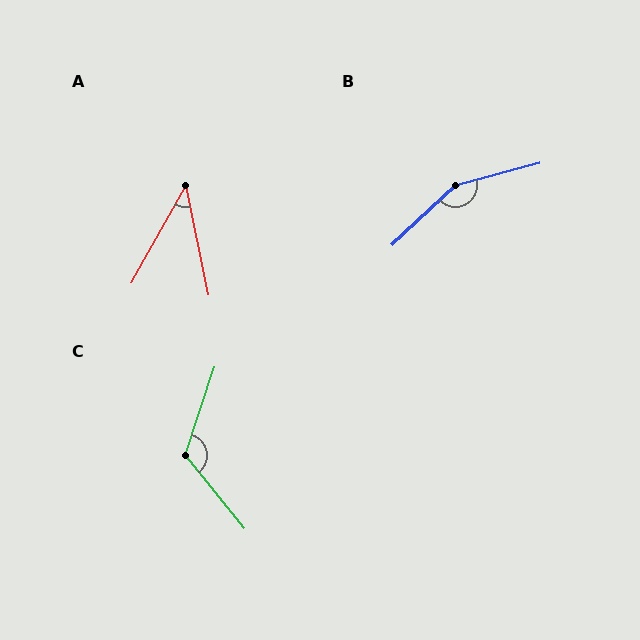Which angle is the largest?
B, at approximately 152 degrees.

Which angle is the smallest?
A, at approximately 40 degrees.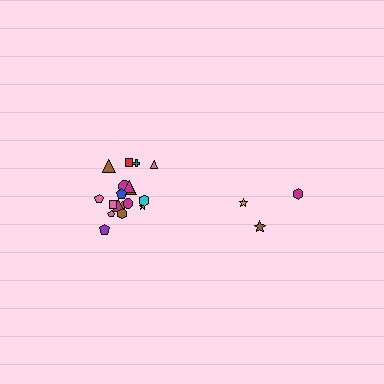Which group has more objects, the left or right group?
The left group.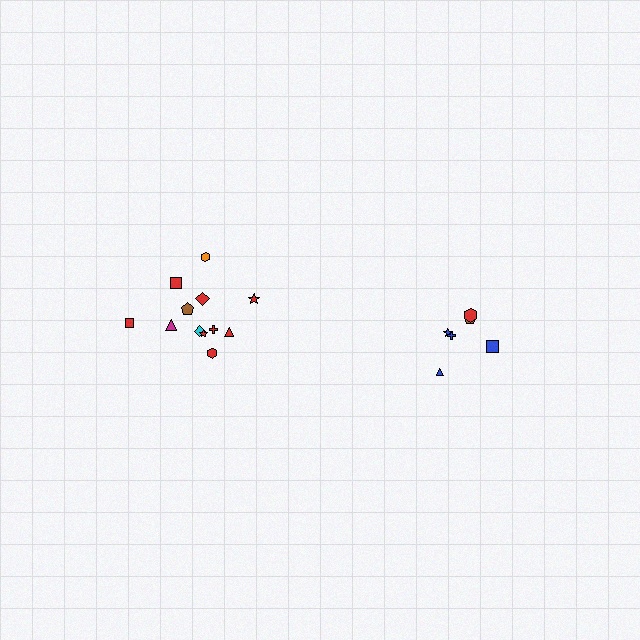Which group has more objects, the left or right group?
The left group.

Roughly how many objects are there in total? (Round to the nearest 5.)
Roughly 20 objects in total.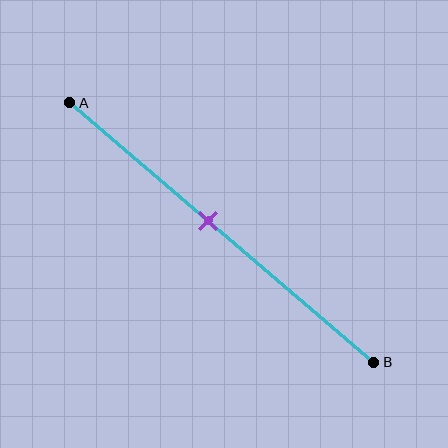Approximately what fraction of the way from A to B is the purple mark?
The purple mark is approximately 45% of the way from A to B.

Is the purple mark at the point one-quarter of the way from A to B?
No, the mark is at about 45% from A, not at the 25% one-quarter point.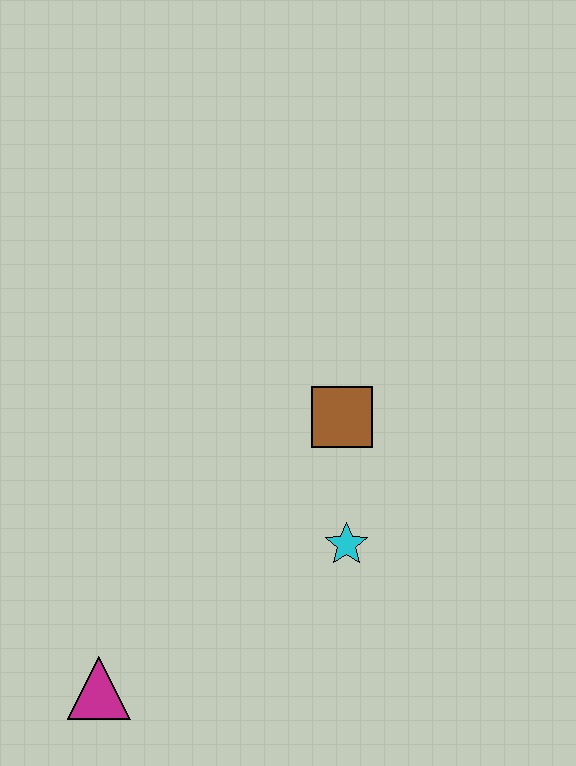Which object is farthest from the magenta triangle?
The brown square is farthest from the magenta triangle.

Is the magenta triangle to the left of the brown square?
Yes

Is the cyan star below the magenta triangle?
No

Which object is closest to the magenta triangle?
The cyan star is closest to the magenta triangle.